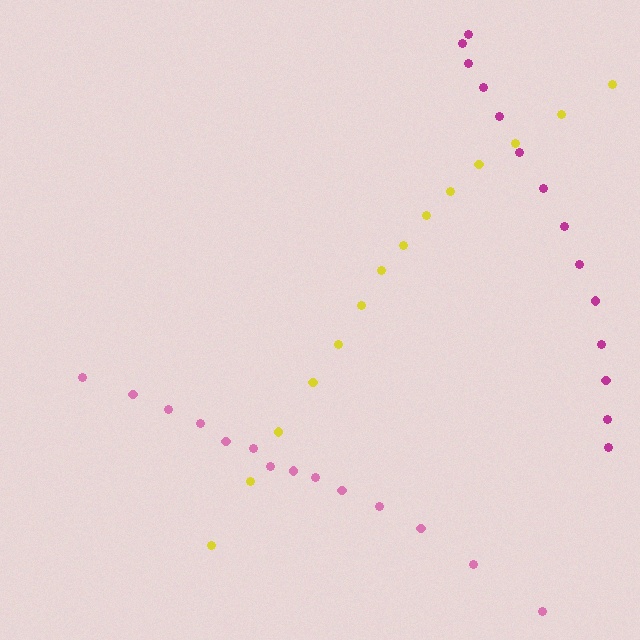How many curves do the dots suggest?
There are 3 distinct paths.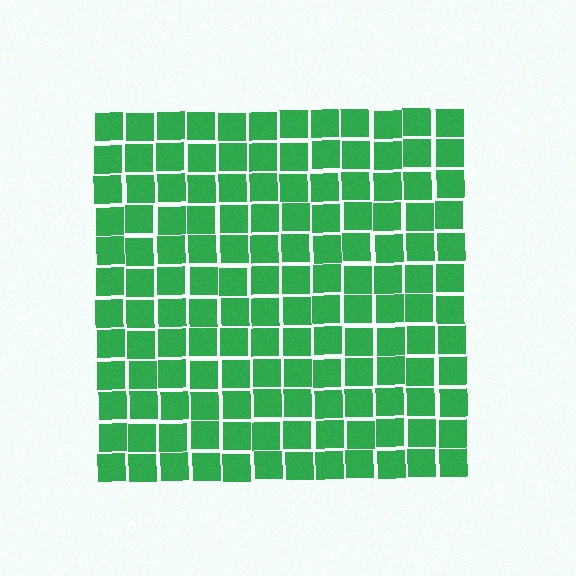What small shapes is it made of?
It is made of small squares.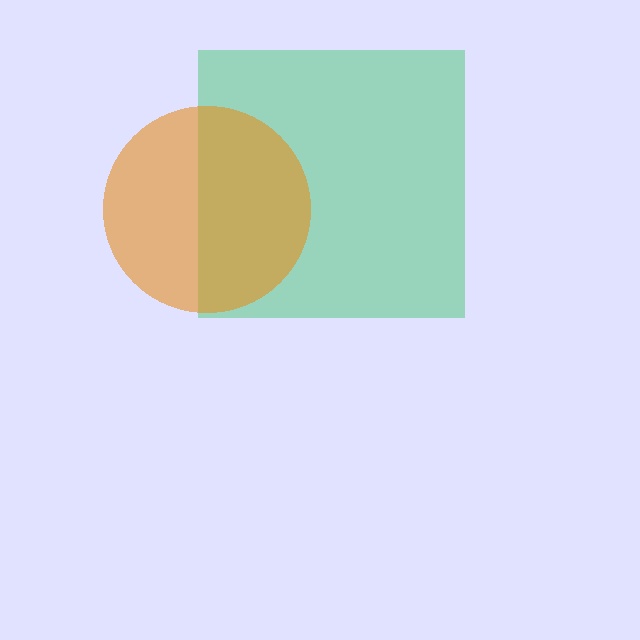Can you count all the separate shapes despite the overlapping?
Yes, there are 2 separate shapes.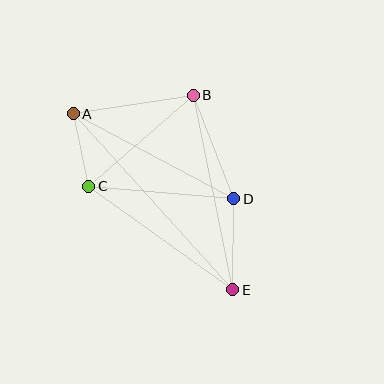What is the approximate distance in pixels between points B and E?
The distance between B and E is approximately 198 pixels.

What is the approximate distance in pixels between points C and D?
The distance between C and D is approximately 146 pixels.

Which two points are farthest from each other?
Points A and E are farthest from each other.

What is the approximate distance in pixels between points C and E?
The distance between C and E is approximately 177 pixels.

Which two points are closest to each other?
Points A and C are closest to each other.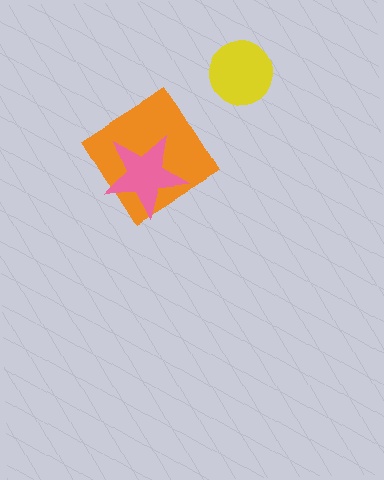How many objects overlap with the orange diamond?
1 object overlaps with the orange diamond.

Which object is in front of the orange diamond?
The pink star is in front of the orange diamond.